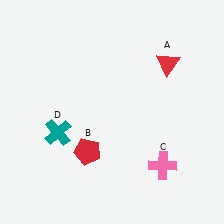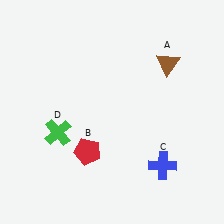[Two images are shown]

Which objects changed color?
A changed from red to brown. C changed from pink to blue. D changed from teal to green.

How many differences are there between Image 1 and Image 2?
There are 3 differences between the two images.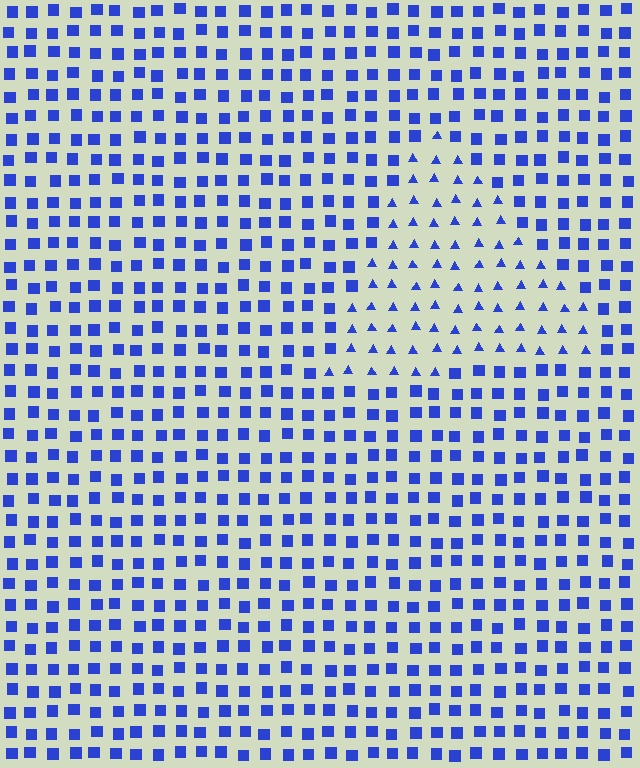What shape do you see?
I see a triangle.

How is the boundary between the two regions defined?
The boundary is defined by a change in element shape: triangles inside vs. squares outside. All elements share the same color and spacing.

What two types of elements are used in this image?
The image uses triangles inside the triangle region and squares outside it.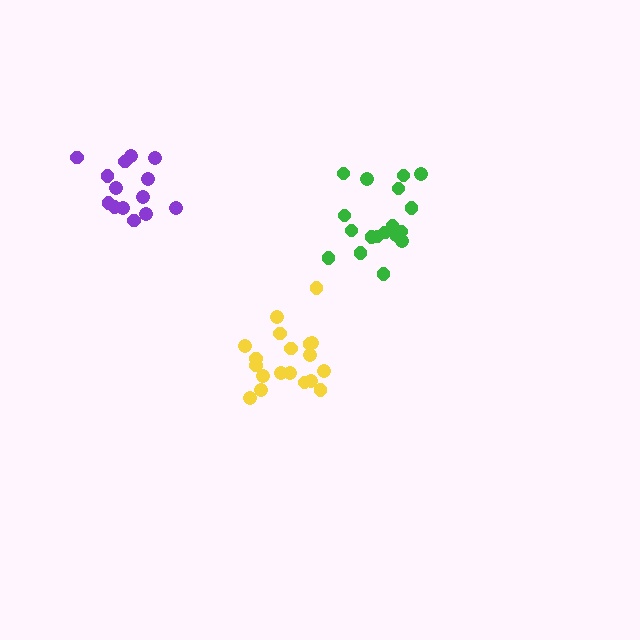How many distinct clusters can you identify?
There are 3 distinct clusters.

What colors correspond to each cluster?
The clusters are colored: green, purple, yellow.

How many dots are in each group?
Group 1: 18 dots, Group 2: 14 dots, Group 3: 19 dots (51 total).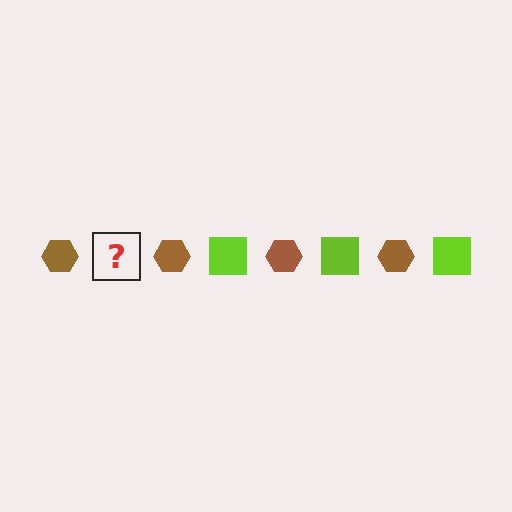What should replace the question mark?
The question mark should be replaced with a lime square.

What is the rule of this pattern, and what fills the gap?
The rule is that the pattern alternates between brown hexagon and lime square. The gap should be filled with a lime square.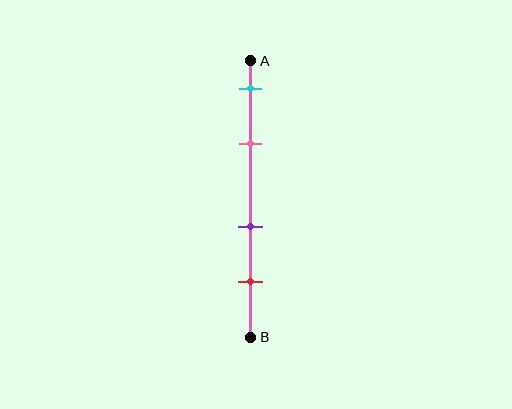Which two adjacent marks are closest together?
The cyan and pink marks are the closest adjacent pair.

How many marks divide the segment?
There are 4 marks dividing the segment.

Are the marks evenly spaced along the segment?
No, the marks are not evenly spaced.